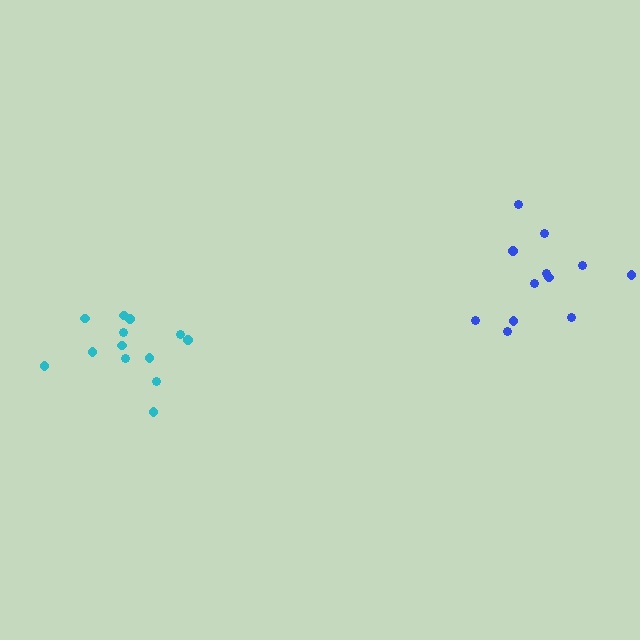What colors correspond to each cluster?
The clusters are colored: cyan, blue.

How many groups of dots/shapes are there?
There are 2 groups.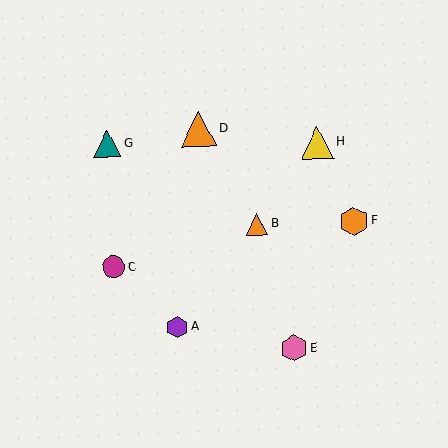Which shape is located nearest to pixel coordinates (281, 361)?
The pink hexagon (labeled E) at (294, 348) is nearest to that location.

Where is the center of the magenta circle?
The center of the magenta circle is at (114, 267).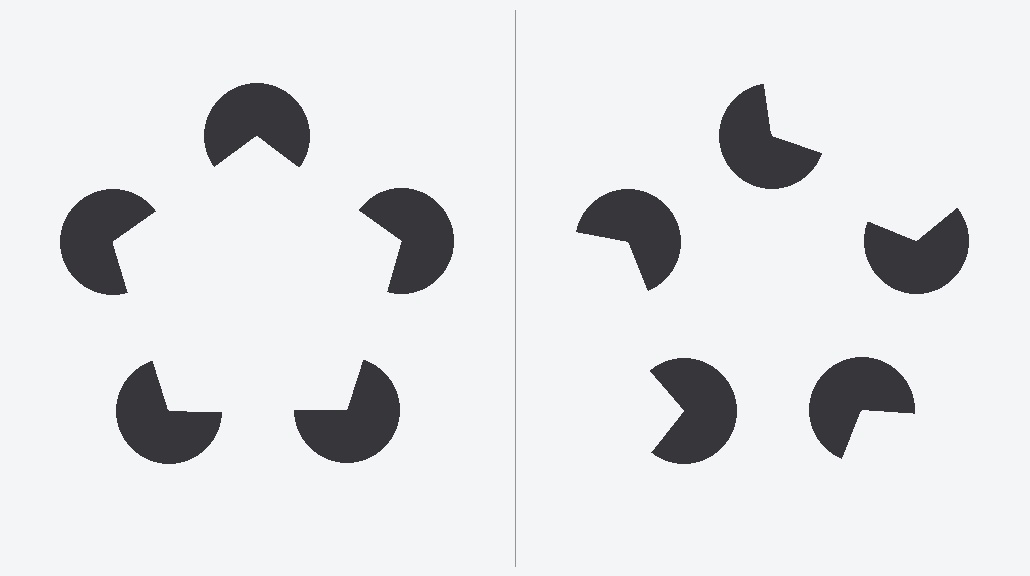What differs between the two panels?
The pac-man discs are positioned identically on both sides; only the wedge orientations differ. On the left they align to a pentagon; on the right they are misaligned.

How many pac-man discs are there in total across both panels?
10 — 5 on each side.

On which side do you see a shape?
An illusory pentagon appears on the left side. On the right side the wedge cuts are rotated, so no coherent shape forms.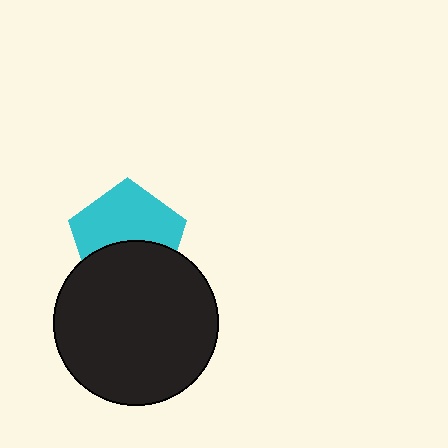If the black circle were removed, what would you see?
You would see the complete cyan pentagon.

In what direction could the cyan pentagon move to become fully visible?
The cyan pentagon could move up. That would shift it out from behind the black circle entirely.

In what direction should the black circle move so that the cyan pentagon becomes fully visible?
The black circle should move down. That is the shortest direction to clear the overlap and leave the cyan pentagon fully visible.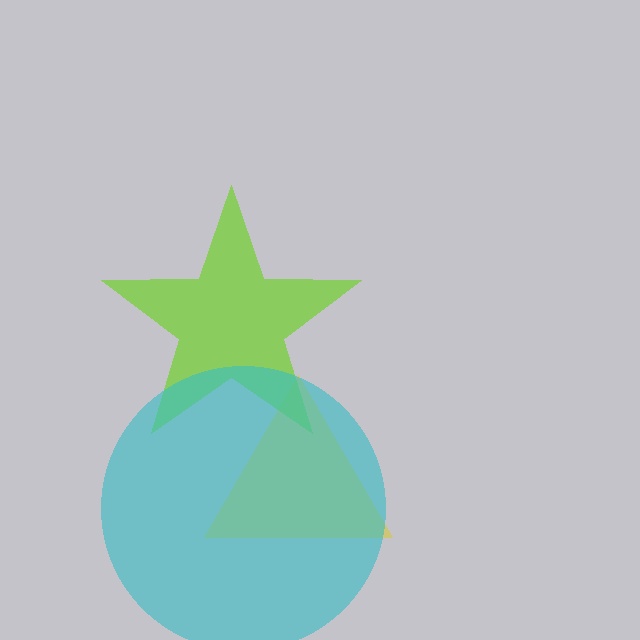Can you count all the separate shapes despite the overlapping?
Yes, there are 3 separate shapes.